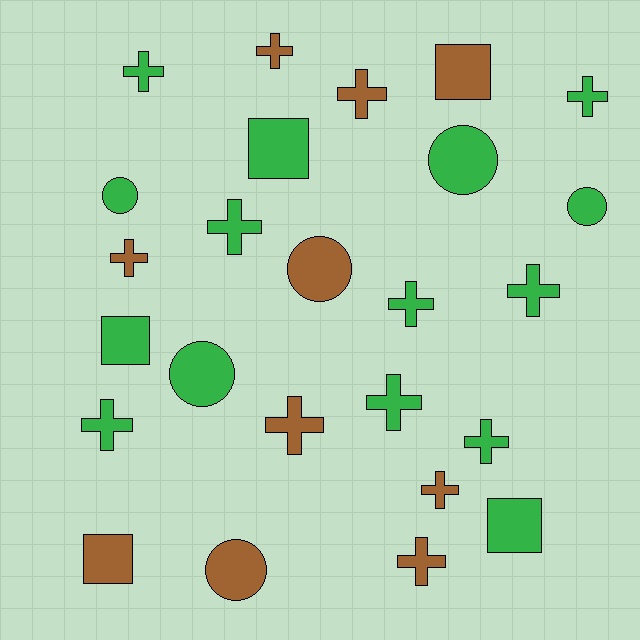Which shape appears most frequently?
Cross, with 14 objects.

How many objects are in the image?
There are 25 objects.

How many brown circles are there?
There are 2 brown circles.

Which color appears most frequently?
Green, with 15 objects.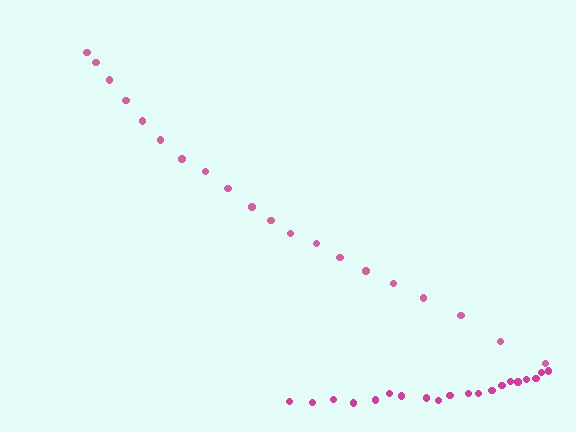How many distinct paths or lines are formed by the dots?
There are 2 distinct paths.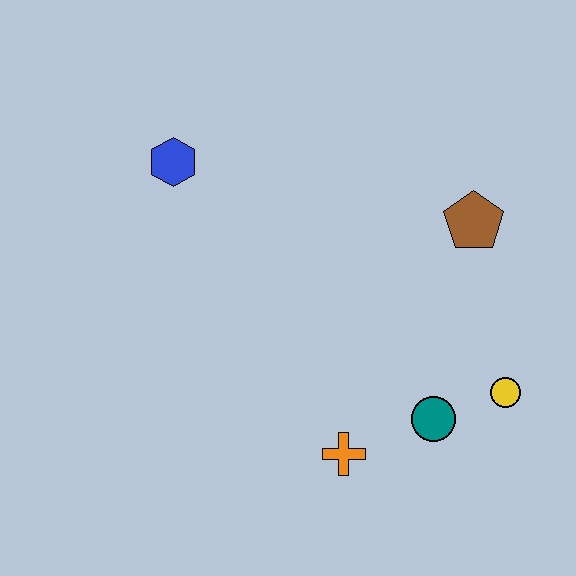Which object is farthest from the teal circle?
The blue hexagon is farthest from the teal circle.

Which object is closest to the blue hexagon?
The brown pentagon is closest to the blue hexagon.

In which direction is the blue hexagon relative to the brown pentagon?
The blue hexagon is to the left of the brown pentagon.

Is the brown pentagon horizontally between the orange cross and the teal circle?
No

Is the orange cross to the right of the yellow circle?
No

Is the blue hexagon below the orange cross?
No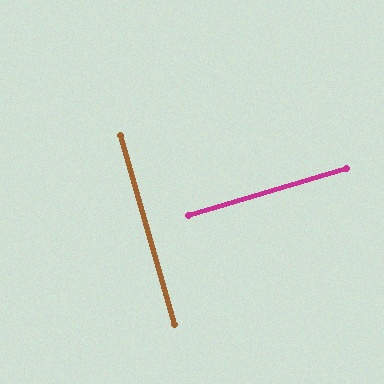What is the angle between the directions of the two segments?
Approximately 89 degrees.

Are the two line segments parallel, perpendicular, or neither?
Perpendicular — they meet at approximately 89°.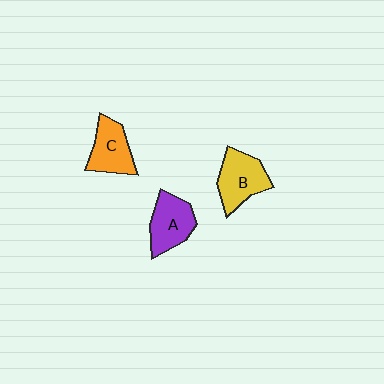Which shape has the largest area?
Shape B (yellow).